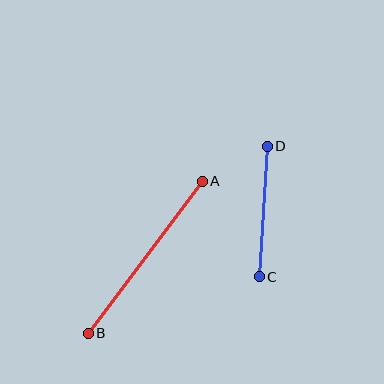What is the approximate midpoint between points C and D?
The midpoint is at approximately (263, 212) pixels.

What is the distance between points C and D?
The distance is approximately 131 pixels.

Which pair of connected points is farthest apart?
Points A and B are farthest apart.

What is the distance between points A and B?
The distance is approximately 190 pixels.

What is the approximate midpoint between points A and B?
The midpoint is at approximately (145, 257) pixels.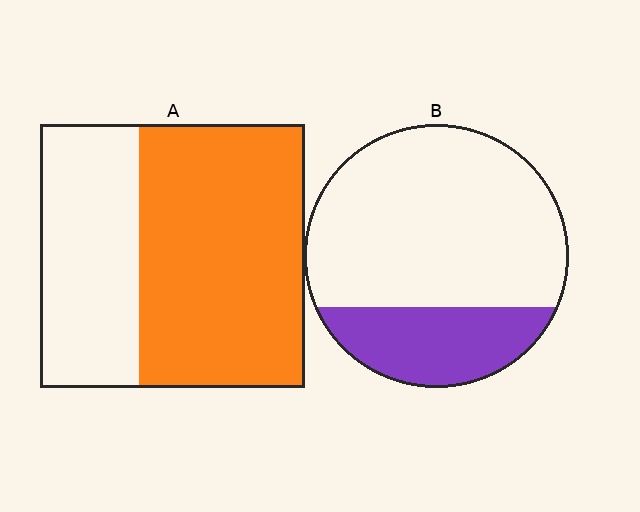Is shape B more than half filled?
No.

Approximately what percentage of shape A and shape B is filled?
A is approximately 65% and B is approximately 25%.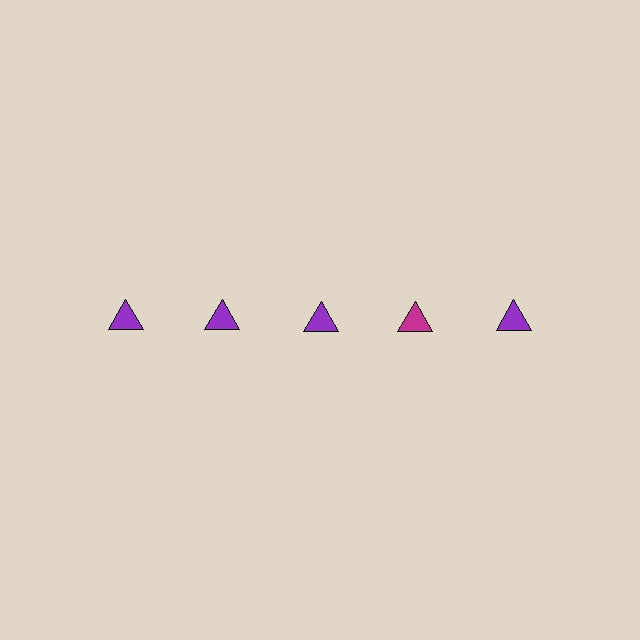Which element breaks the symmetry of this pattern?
The magenta triangle in the top row, second from right column breaks the symmetry. All other shapes are purple triangles.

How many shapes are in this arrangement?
There are 5 shapes arranged in a grid pattern.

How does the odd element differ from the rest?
It has a different color: magenta instead of purple.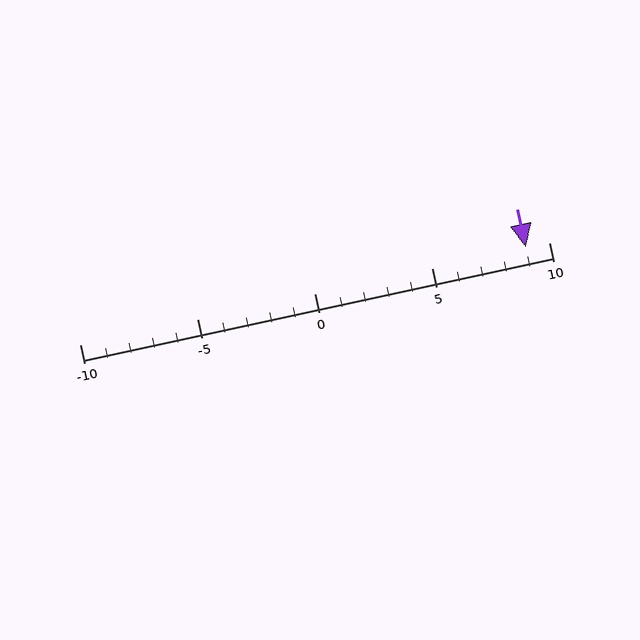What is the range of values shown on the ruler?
The ruler shows values from -10 to 10.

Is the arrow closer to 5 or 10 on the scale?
The arrow is closer to 10.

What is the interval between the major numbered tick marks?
The major tick marks are spaced 5 units apart.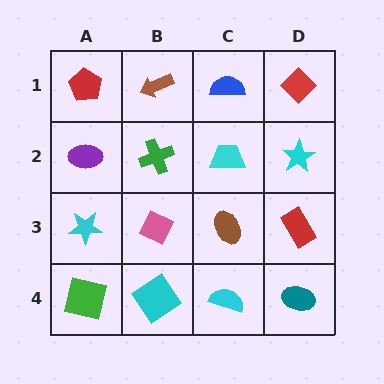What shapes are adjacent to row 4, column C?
A brown ellipse (row 3, column C), a cyan diamond (row 4, column B), a teal ellipse (row 4, column D).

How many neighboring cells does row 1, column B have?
3.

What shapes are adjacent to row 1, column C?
A cyan trapezoid (row 2, column C), a brown arrow (row 1, column B), a red diamond (row 1, column D).